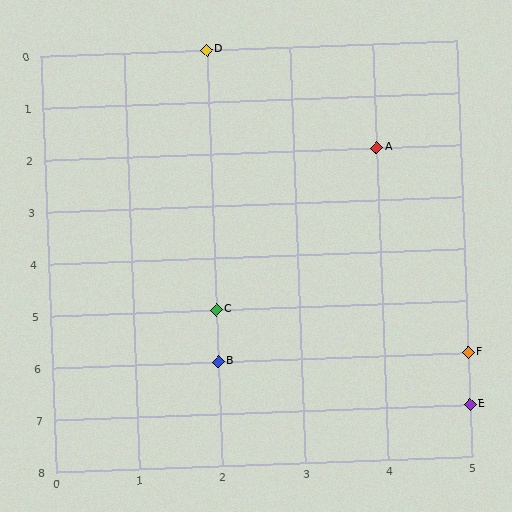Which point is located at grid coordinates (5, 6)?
Point F is at (5, 6).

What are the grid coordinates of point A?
Point A is at grid coordinates (4, 2).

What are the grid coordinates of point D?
Point D is at grid coordinates (2, 0).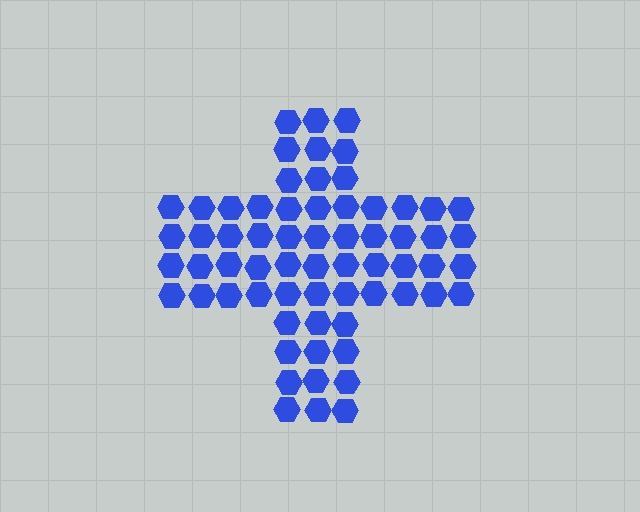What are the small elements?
The small elements are hexagons.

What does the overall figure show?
The overall figure shows a cross.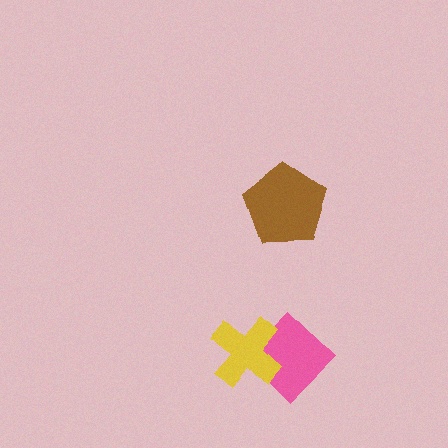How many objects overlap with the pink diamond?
1 object overlaps with the pink diamond.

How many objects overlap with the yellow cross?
1 object overlaps with the yellow cross.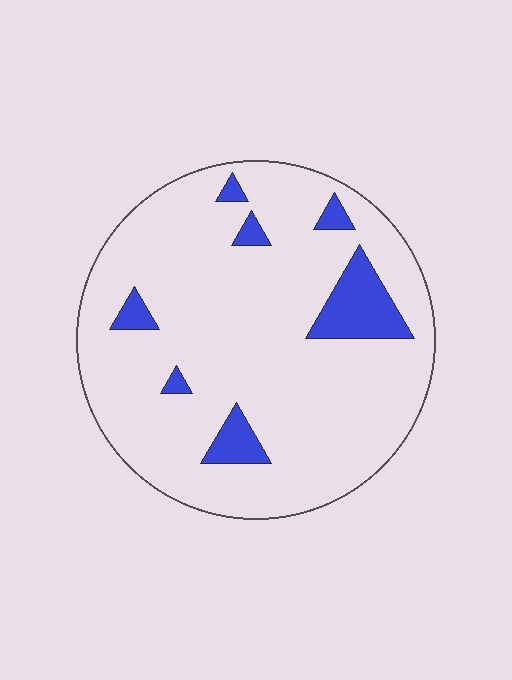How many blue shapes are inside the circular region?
7.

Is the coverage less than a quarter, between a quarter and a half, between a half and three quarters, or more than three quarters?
Less than a quarter.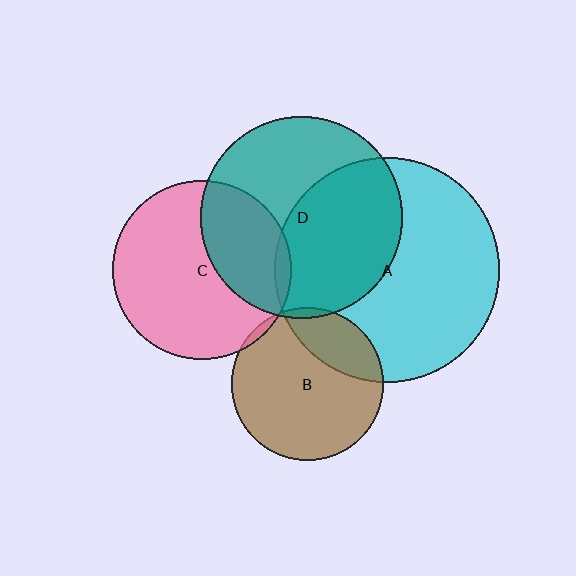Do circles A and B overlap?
Yes.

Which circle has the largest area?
Circle A (cyan).